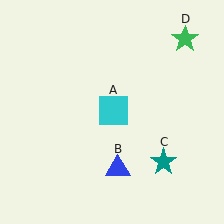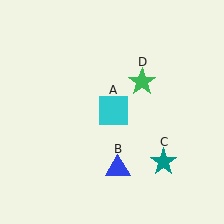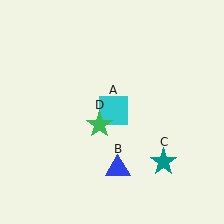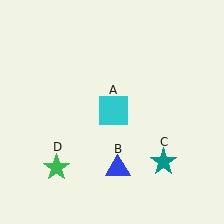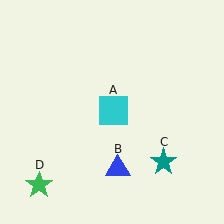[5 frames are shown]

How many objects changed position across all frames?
1 object changed position: green star (object D).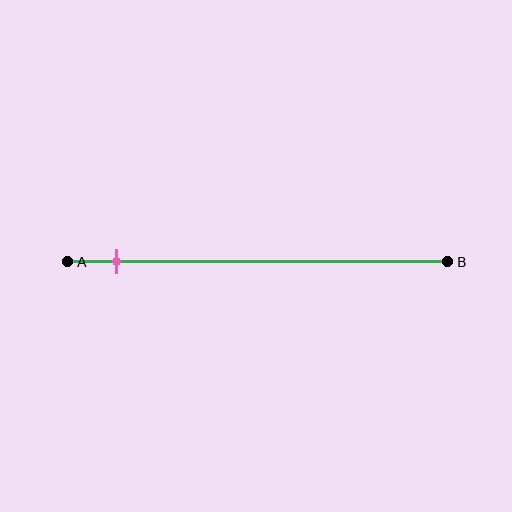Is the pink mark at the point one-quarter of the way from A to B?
No, the mark is at about 15% from A, not at the 25% one-quarter point.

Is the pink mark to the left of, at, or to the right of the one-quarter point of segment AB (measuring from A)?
The pink mark is to the left of the one-quarter point of segment AB.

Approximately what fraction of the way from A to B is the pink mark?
The pink mark is approximately 15% of the way from A to B.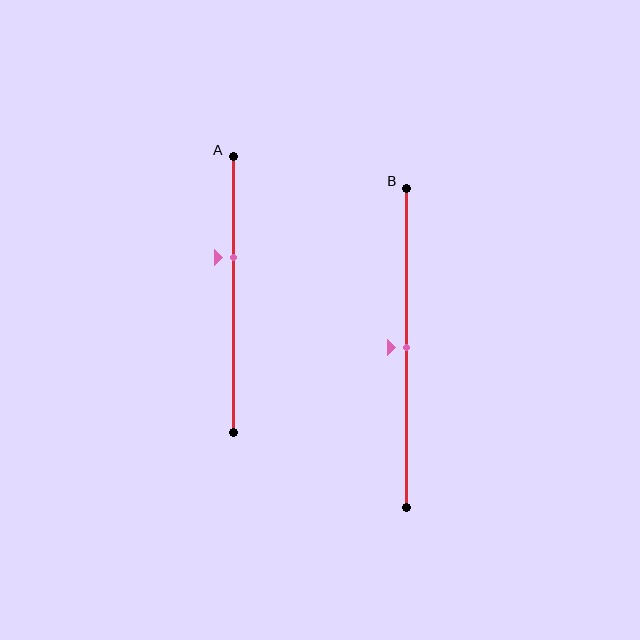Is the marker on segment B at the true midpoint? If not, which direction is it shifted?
Yes, the marker on segment B is at the true midpoint.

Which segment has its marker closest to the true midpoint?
Segment B has its marker closest to the true midpoint.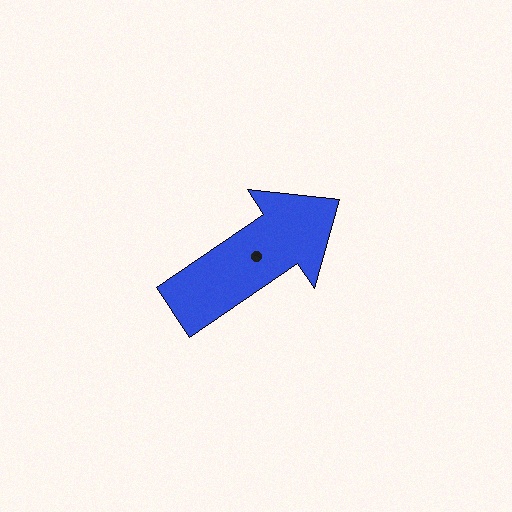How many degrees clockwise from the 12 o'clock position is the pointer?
Approximately 56 degrees.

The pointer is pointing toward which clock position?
Roughly 2 o'clock.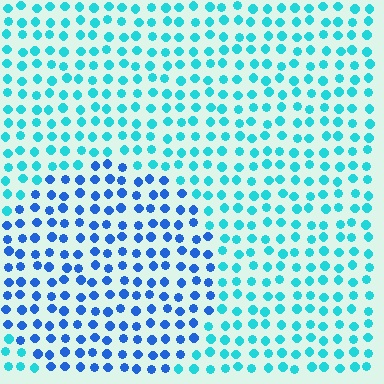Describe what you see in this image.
The image is filled with small cyan elements in a uniform arrangement. A circle-shaped region is visible where the elements are tinted to a slightly different hue, forming a subtle color boundary.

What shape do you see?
I see a circle.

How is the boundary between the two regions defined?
The boundary is defined purely by a slight shift in hue (about 38 degrees). Spacing, size, and orientation are identical on both sides.